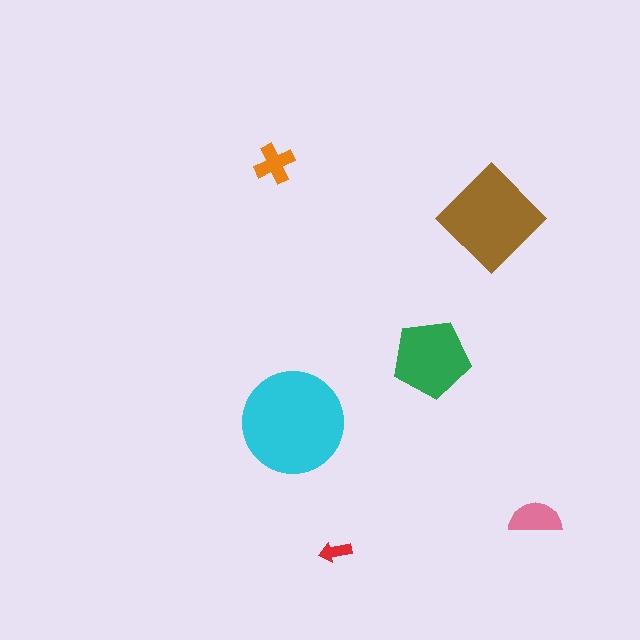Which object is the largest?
The cyan circle.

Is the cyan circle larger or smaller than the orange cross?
Larger.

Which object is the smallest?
The red arrow.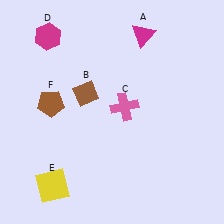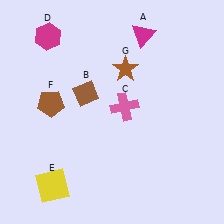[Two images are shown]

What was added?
A brown star (G) was added in Image 2.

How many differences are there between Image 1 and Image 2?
There is 1 difference between the two images.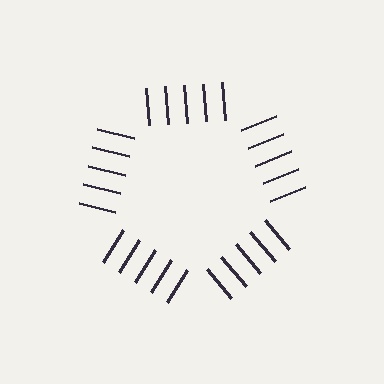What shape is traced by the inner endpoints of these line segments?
An illusory pentagon — the line segments terminate on its edges but no continuous stroke is drawn.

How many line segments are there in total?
25 — 5 along each of the 5 edges.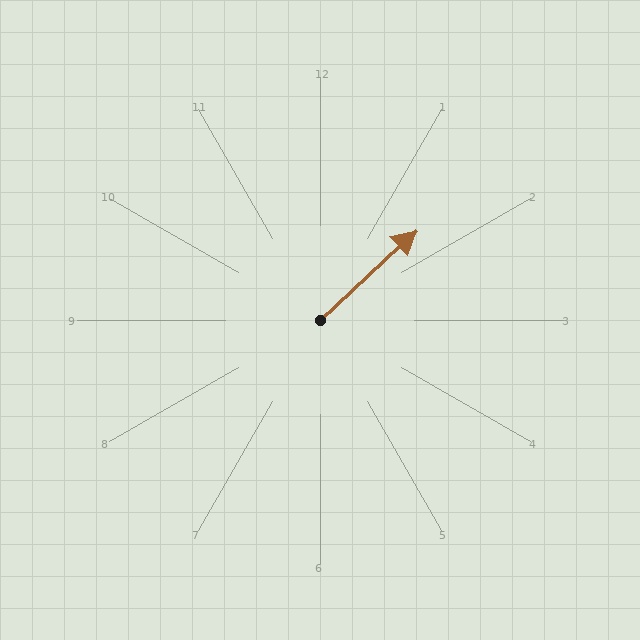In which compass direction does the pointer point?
Northeast.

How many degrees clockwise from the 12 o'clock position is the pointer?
Approximately 47 degrees.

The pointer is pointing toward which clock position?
Roughly 2 o'clock.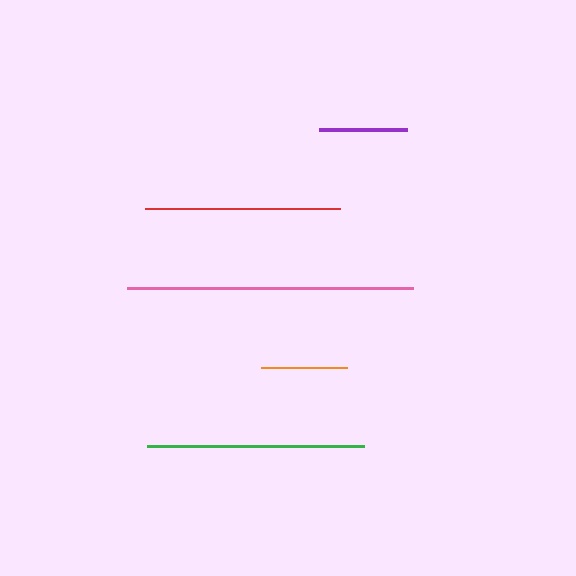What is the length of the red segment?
The red segment is approximately 194 pixels long.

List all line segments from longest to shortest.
From longest to shortest: pink, green, red, purple, orange.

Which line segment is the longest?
The pink line is the longest at approximately 285 pixels.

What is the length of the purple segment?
The purple segment is approximately 87 pixels long.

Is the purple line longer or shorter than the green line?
The green line is longer than the purple line.